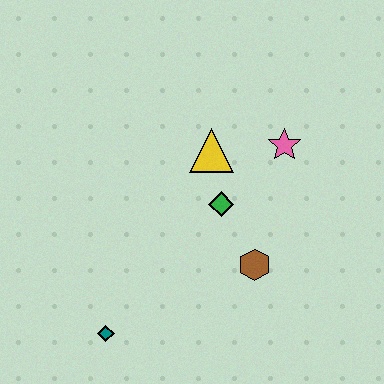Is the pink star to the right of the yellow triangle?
Yes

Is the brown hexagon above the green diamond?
No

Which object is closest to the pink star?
The yellow triangle is closest to the pink star.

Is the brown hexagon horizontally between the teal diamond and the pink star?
Yes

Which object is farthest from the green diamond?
The teal diamond is farthest from the green diamond.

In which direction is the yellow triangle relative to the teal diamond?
The yellow triangle is above the teal diamond.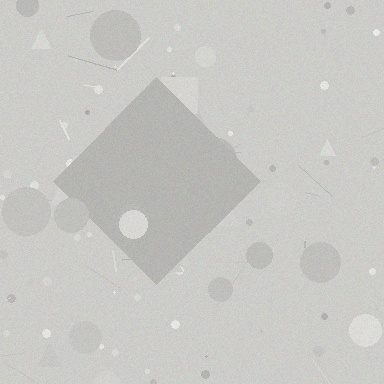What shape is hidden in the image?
A diamond is hidden in the image.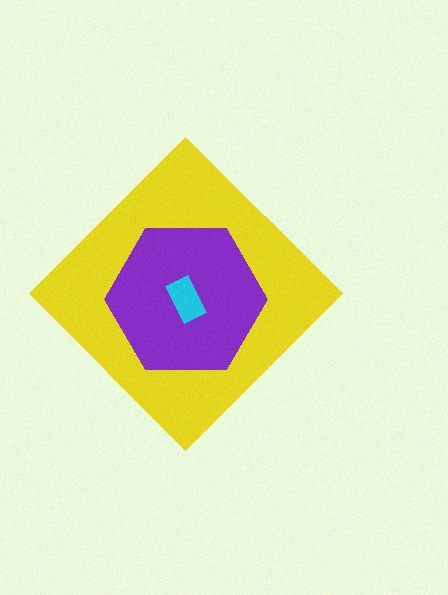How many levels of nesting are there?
3.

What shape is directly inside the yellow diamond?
The purple hexagon.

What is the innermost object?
The cyan rectangle.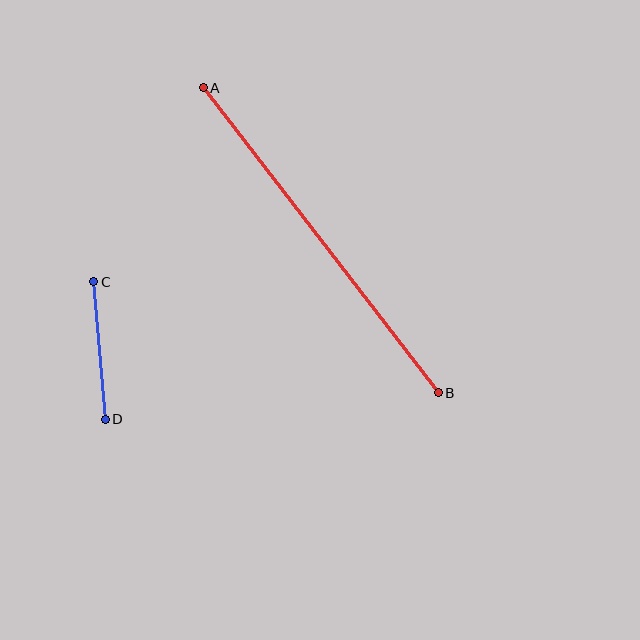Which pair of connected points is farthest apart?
Points A and B are farthest apart.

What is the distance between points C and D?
The distance is approximately 138 pixels.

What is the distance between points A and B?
The distance is approximately 385 pixels.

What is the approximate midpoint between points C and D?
The midpoint is at approximately (99, 350) pixels.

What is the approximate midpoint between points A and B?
The midpoint is at approximately (321, 240) pixels.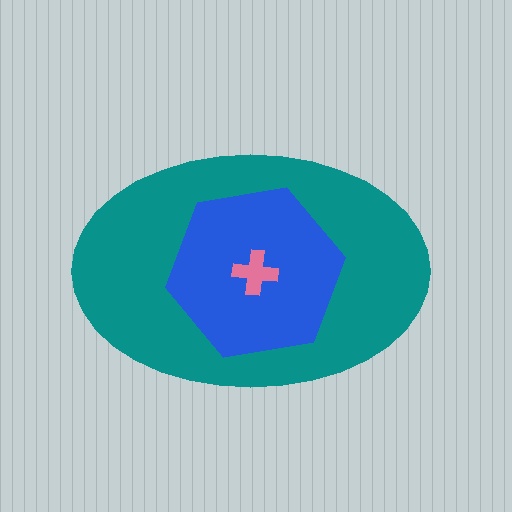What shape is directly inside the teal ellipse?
The blue hexagon.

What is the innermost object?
The pink cross.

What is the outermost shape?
The teal ellipse.